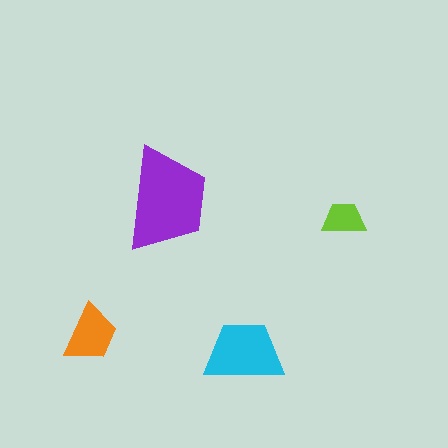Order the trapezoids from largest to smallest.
the purple one, the cyan one, the orange one, the lime one.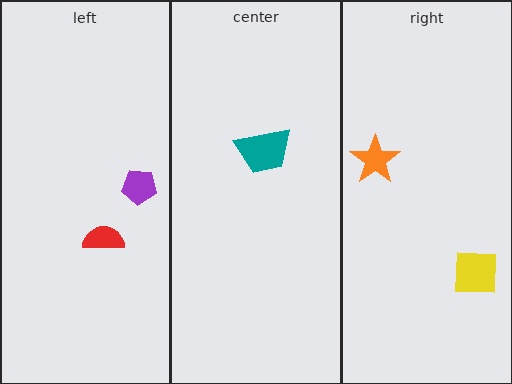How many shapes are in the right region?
2.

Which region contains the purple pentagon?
The left region.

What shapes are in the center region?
The teal trapezoid.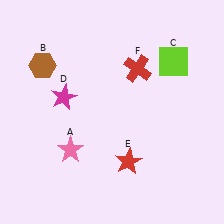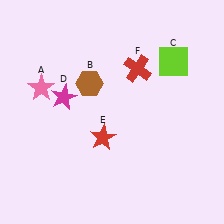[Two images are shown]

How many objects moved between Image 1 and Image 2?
3 objects moved between the two images.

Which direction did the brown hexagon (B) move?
The brown hexagon (B) moved right.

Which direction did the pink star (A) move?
The pink star (A) moved up.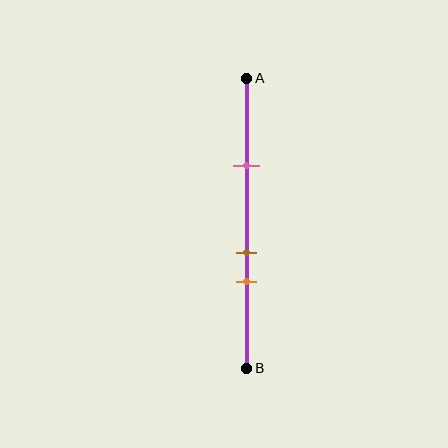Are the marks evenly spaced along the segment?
No, the marks are not evenly spaced.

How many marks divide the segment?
There are 3 marks dividing the segment.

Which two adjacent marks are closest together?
The brown and orange marks are the closest adjacent pair.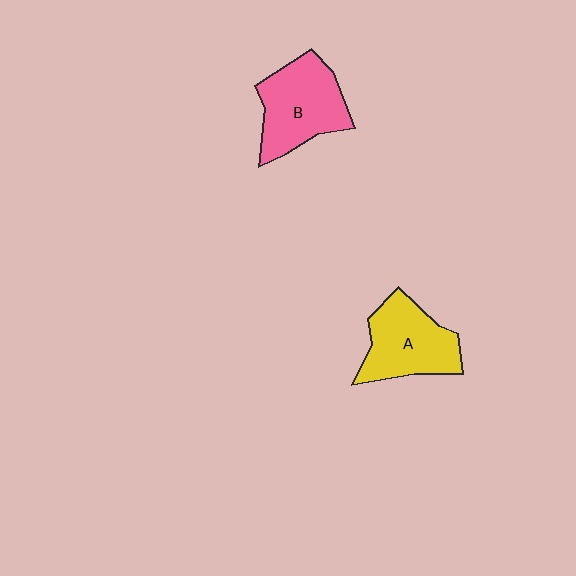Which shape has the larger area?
Shape B (pink).